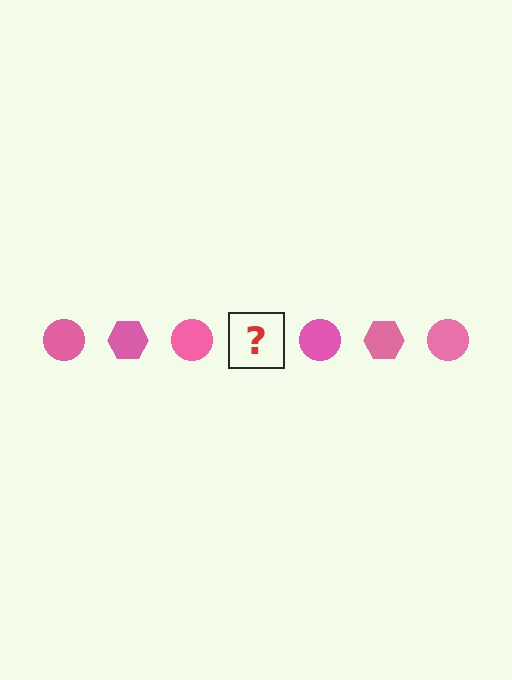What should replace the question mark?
The question mark should be replaced with a pink hexagon.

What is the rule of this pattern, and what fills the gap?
The rule is that the pattern cycles through circle, hexagon shapes in pink. The gap should be filled with a pink hexagon.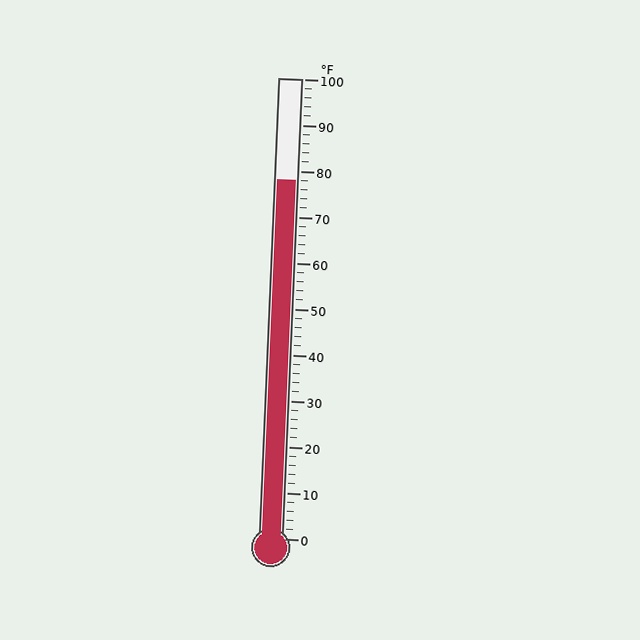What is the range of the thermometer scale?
The thermometer scale ranges from 0°F to 100°F.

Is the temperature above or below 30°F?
The temperature is above 30°F.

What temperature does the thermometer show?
The thermometer shows approximately 78°F.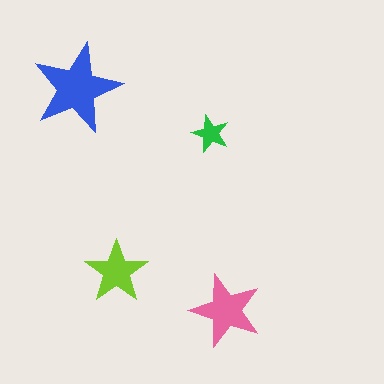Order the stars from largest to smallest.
the blue one, the pink one, the lime one, the green one.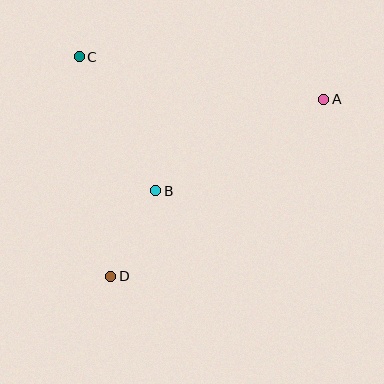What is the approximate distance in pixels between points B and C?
The distance between B and C is approximately 154 pixels.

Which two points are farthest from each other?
Points A and D are farthest from each other.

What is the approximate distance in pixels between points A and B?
The distance between A and B is approximately 191 pixels.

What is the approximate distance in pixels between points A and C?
The distance between A and C is approximately 248 pixels.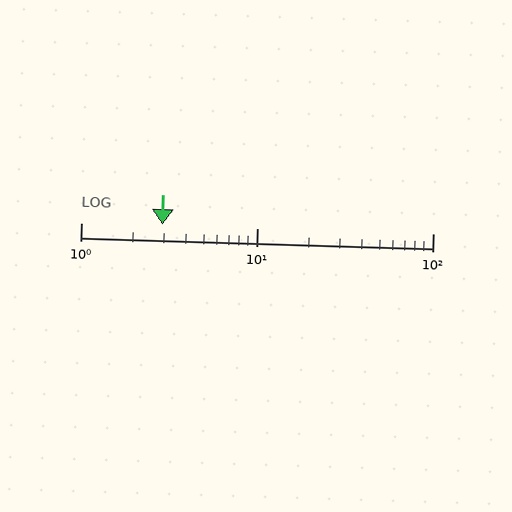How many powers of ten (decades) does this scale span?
The scale spans 2 decades, from 1 to 100.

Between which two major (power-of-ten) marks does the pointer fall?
The pointer is between 1 and 10.